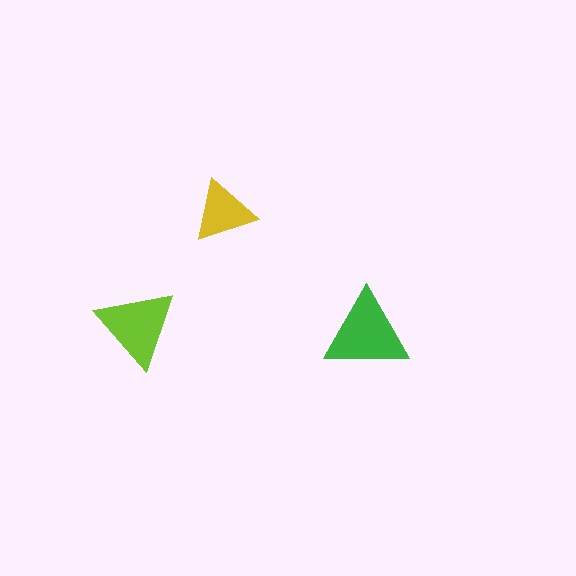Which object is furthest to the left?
The lime triangle is leftmost.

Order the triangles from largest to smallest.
the green one, the lime one, the yellow one.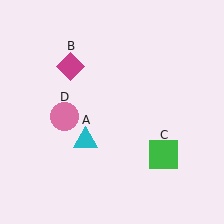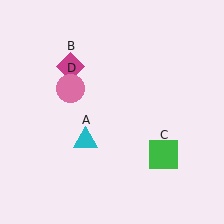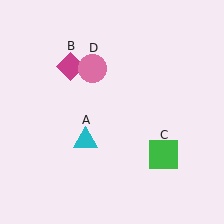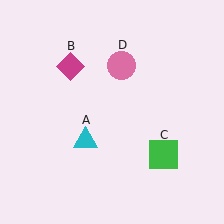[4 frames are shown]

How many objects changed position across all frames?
1 object changed position: pink circle (object D).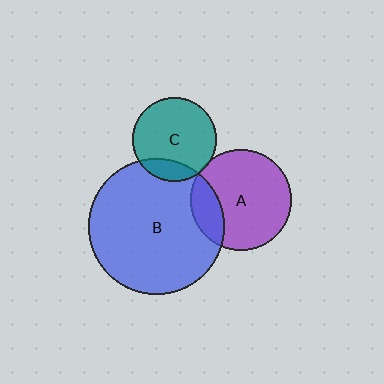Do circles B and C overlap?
Yes.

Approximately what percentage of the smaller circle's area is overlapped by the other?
Approximately 15%.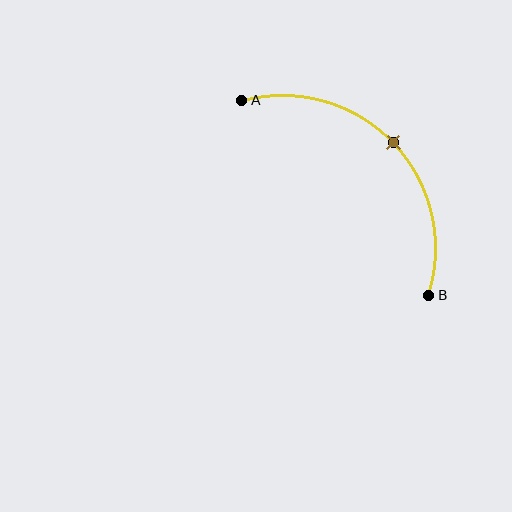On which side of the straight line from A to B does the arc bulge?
The arc bulges above and to the right of the straight line connecting A and B.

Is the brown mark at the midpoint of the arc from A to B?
Yes. The brown mark lies on the arc at equal arc-length from both A and B — it is the arc midpoint.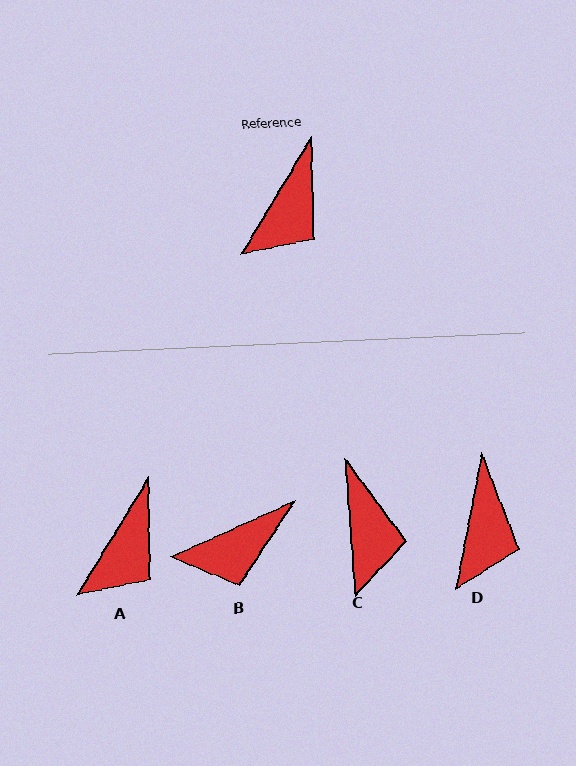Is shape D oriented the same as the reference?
No, it is off by about 20 degrees.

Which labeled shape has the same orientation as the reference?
A.